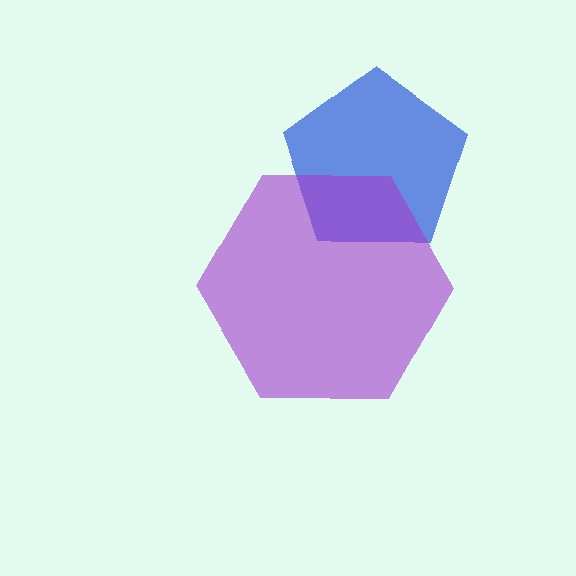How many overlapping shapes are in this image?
There are 2 overlapping shapes in the image.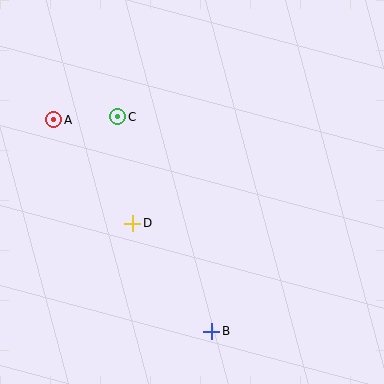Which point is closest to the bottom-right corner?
Point B is closest to the bottom-right corner.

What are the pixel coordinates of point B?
Point B is at (212, 331).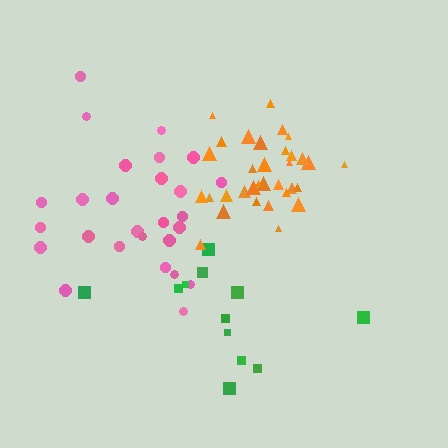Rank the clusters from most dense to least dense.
orange, pink, green.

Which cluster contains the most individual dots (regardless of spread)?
Orange (35).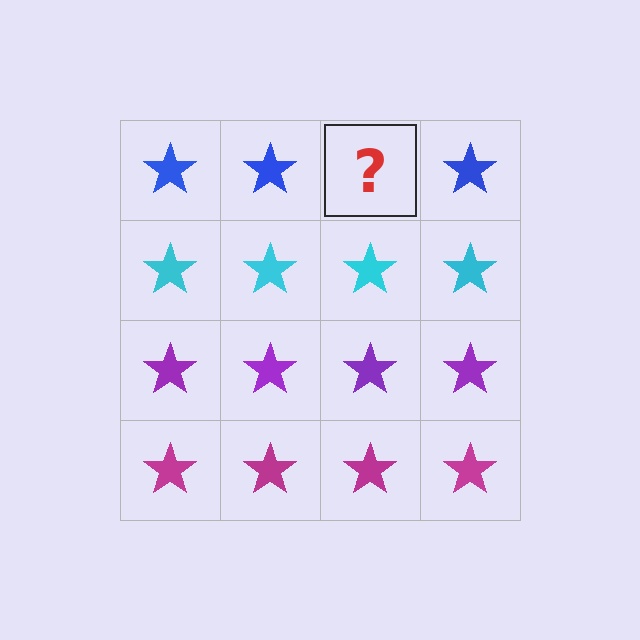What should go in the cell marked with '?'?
The missing cell should contain a blue star.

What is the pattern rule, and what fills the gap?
The rule is that each row has a consistent color. The gap should be filled with a blue star.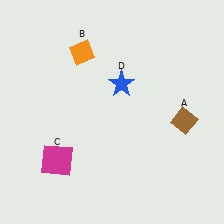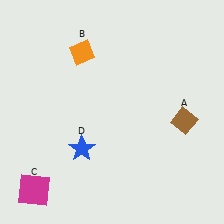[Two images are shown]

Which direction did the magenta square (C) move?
The magenta square (C) moved down.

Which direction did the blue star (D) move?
The blue star (D) moved down.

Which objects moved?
The objects that moved are: the magenta square (C), the blue star (D).